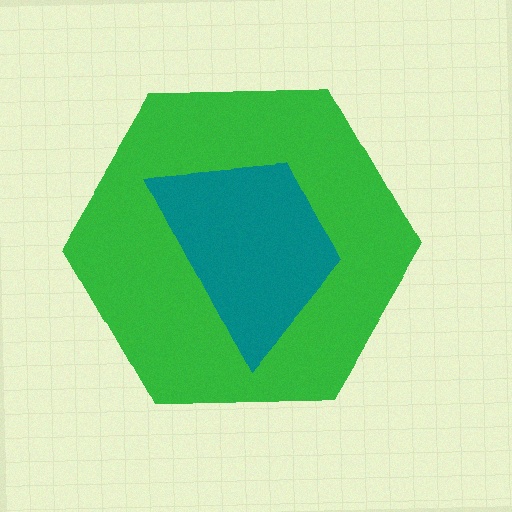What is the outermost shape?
The green hexagon.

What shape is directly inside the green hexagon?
The teal trapezoid.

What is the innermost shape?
The teal trapezoid.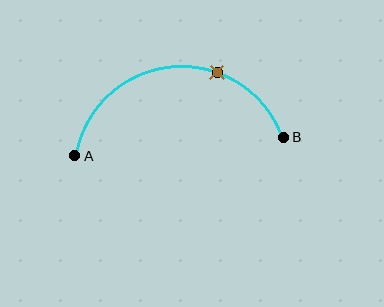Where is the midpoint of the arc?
The arc midpoint is the point on the curve farthest from the straight line joining A and B. It sits above that line.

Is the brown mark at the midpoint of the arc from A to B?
No. The brown mark lies on the arc but is closer to endpoint B. The arc midpoint would be at the point on the curve equidistant along the arc from both A and B.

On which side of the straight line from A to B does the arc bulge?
The arc bulges above the straight line connecting A and B.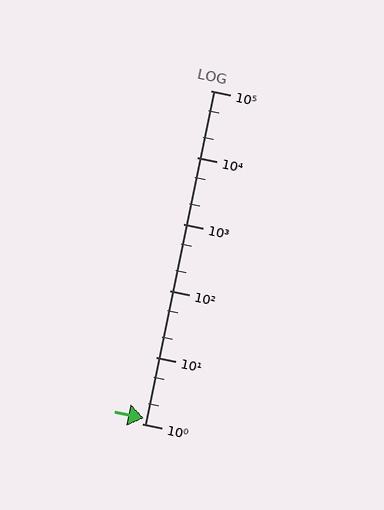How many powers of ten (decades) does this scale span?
The scale spans 5 decades, from 1 to 100000.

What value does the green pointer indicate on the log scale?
The pointer indicates approximately 1.2.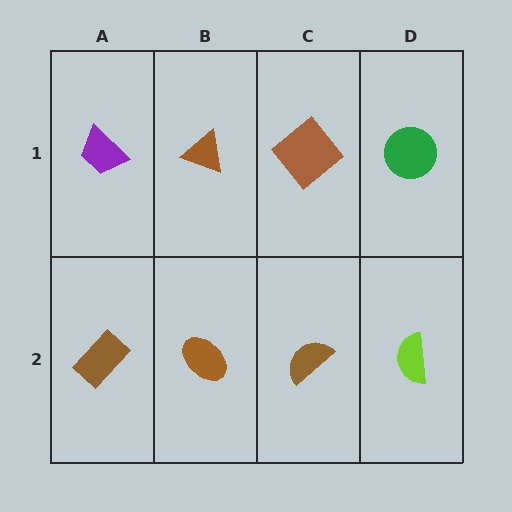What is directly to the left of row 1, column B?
A purple trapezoid.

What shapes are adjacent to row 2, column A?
A purple trapezoid (row 1, column A), a brown ellipse (row 2, column B).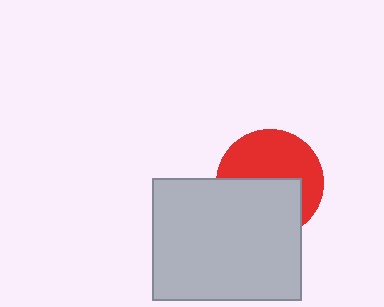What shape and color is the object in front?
The object in front is a light gray rectangle.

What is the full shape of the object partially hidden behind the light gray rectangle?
The partially hidden object is a red circle.